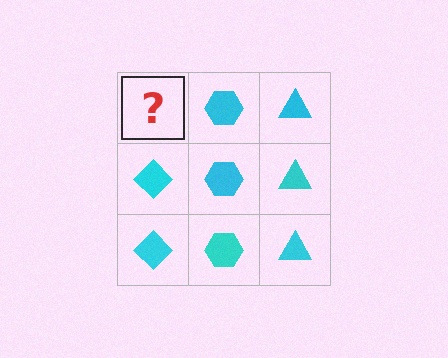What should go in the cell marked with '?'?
The missing cell should contain a cyan diamond.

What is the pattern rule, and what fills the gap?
The rule is that each column has a consistent shape. The gap should be filled with a cyan diamond.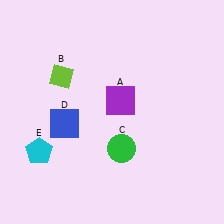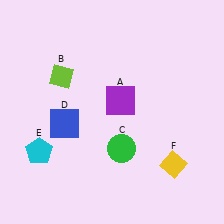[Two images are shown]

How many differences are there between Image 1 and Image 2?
There is 1 difference between the two images.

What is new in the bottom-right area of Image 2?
A yellow diamond (F) was added in the bottom-right area of Image 2.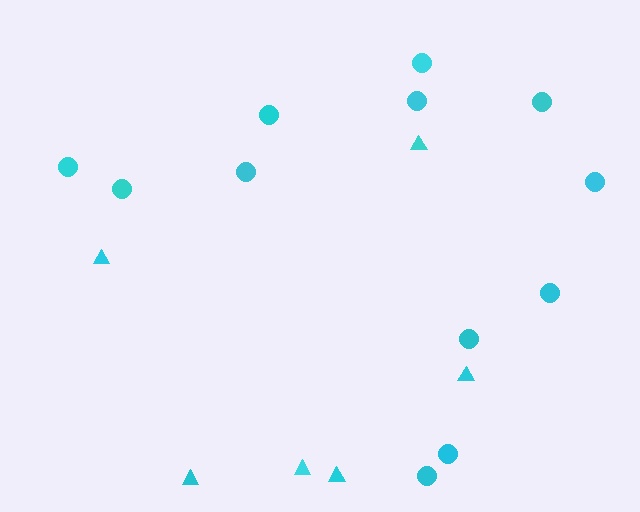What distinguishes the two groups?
There are 2 groups: one group of triangles (6) and one group of circles (12).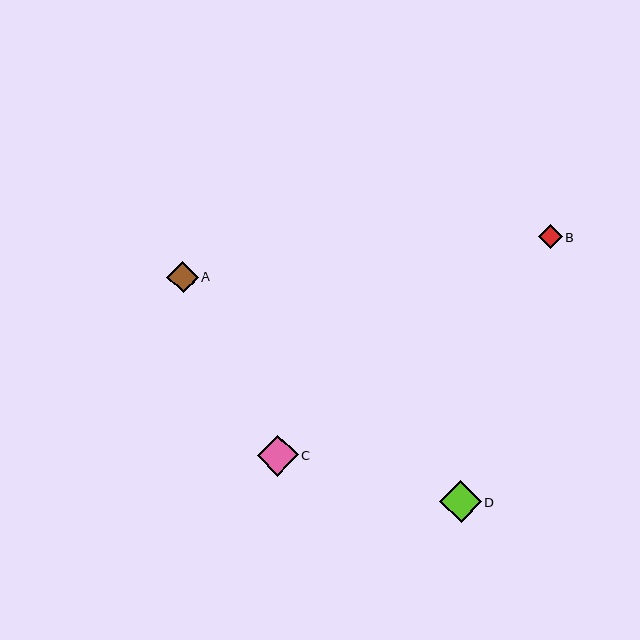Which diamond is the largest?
Diamond D is the largest with a size of approximately 42 pixels.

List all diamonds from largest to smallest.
From largest to smallest: D, C, A, B.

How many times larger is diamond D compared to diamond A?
Diamond D is approximately 1.3 times the size of diamond A.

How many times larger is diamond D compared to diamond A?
Diamond D is approximately 1.3 times the size of diamond A.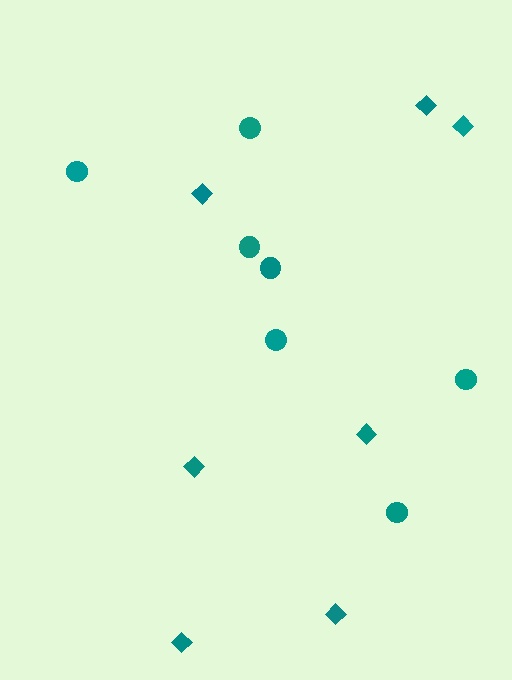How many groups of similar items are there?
There are 2 groups: one group of diamonds (7) and one group of circles (7).